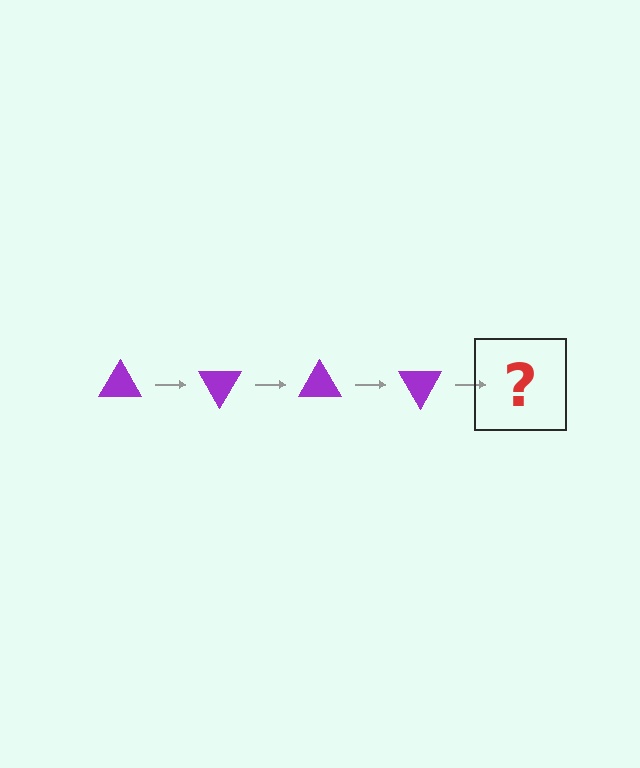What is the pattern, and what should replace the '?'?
The pattern is that the triangle rotates 60 degrees each step. The '?' should be a purple triangle rotated 240 degrees.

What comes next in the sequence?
The next element should be a purple triangle rotated 240 degrees.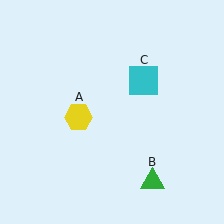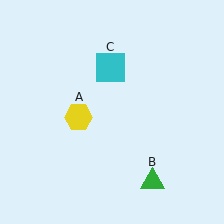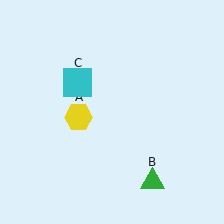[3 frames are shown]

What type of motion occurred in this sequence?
The cyan square (object C) rotated counterclockwise around the center of the scene.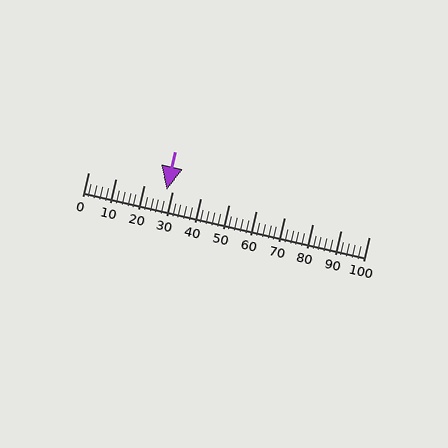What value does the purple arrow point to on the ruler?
The purple arrow points to approximately 28.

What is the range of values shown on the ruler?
The ruler shows values from 0 to 100.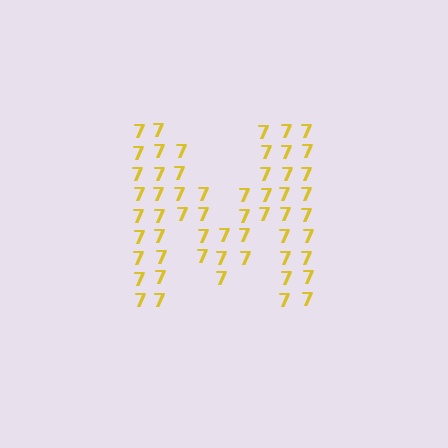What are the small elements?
The small elements are digit 7's.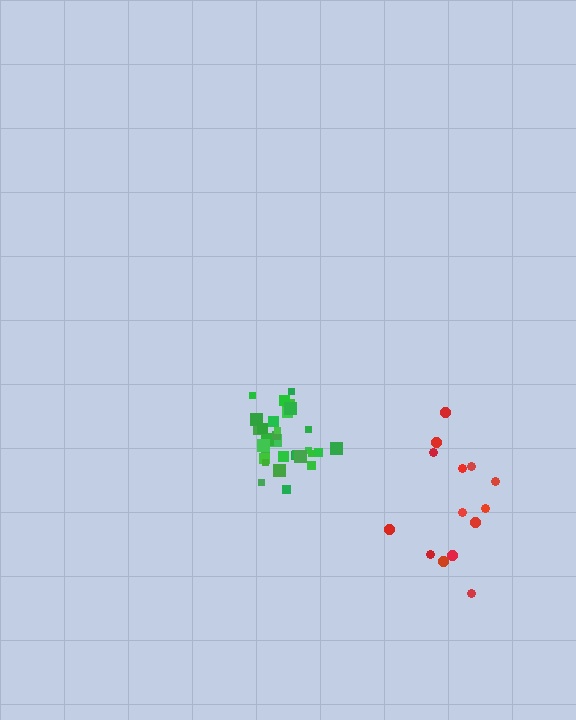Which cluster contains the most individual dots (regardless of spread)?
Green (32).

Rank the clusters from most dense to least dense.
green, red.